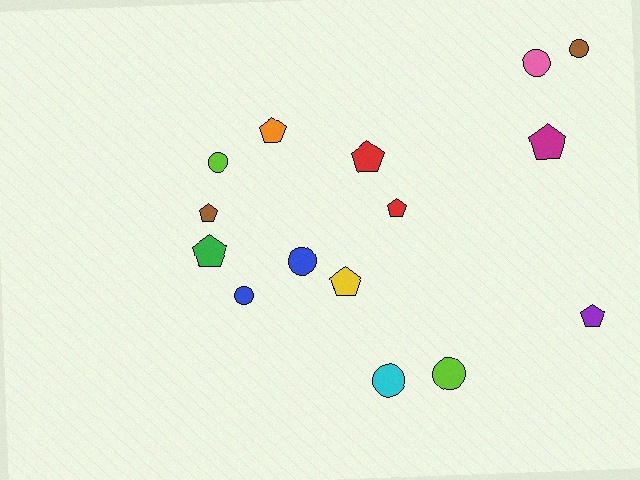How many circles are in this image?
There are 7 circles.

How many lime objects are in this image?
There are 2 lime objects.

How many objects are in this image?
There are 15 objects.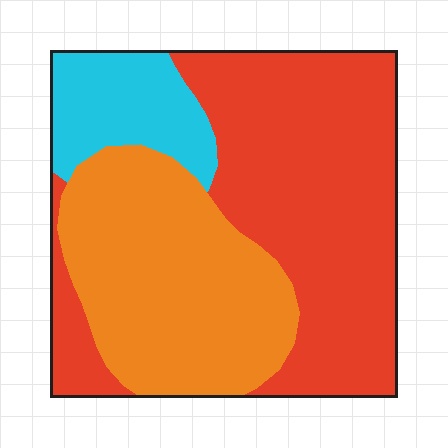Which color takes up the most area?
Red, at roughly 50%.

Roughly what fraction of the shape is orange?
Orange covers about 35% of the shape.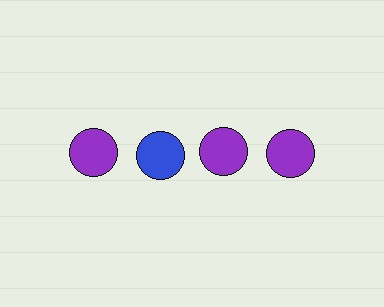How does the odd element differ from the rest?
It has a different color: blue instead of purple.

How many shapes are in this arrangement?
There are 4 shapes arranged in a grid pattern.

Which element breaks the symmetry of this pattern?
The blue circle in the top row, second from left column breaks the symmetry. All other shapes are purple circles.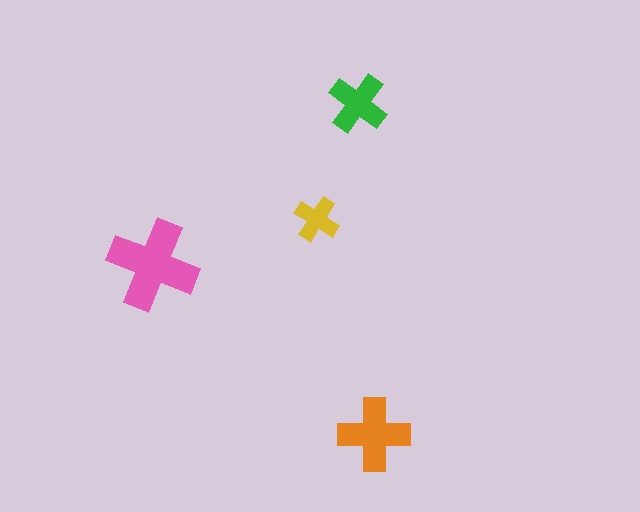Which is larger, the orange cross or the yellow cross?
The orange one.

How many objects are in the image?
There are 4 objects in the image.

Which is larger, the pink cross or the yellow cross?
The pink one.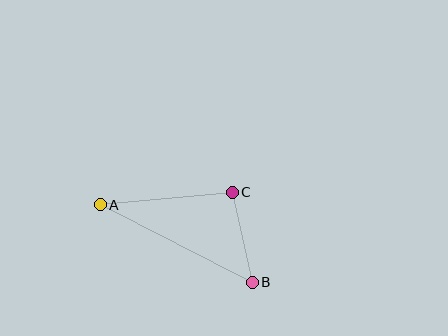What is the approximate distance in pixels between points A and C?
The distance between A and C is approximately 133 pixels.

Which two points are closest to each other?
Points B and C are closest to each other.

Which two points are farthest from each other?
Points A and B are farthest from each other.